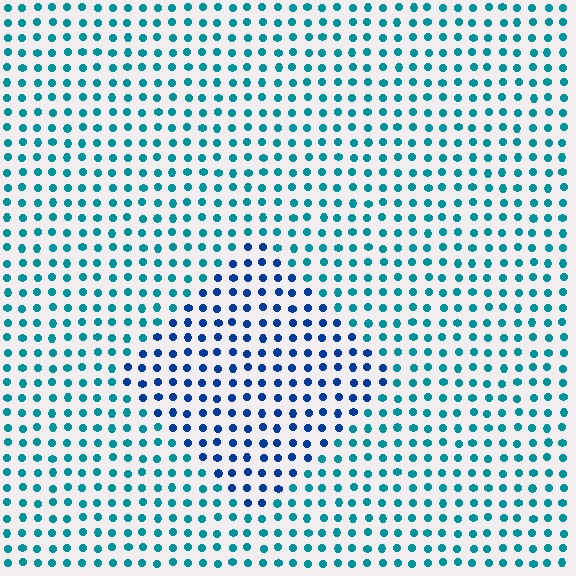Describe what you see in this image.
The image is filled with small teal elements in a uniform arrangement. A diamond-shaped region is visible where the elements are tinted to a slightly different hue, forming a subtle color boundary.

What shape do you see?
I see a diamond.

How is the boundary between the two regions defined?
The boundary is defined purely by a slight shift in hue (about 34 degrees). Spacing, size, and orientation are identical on both sides.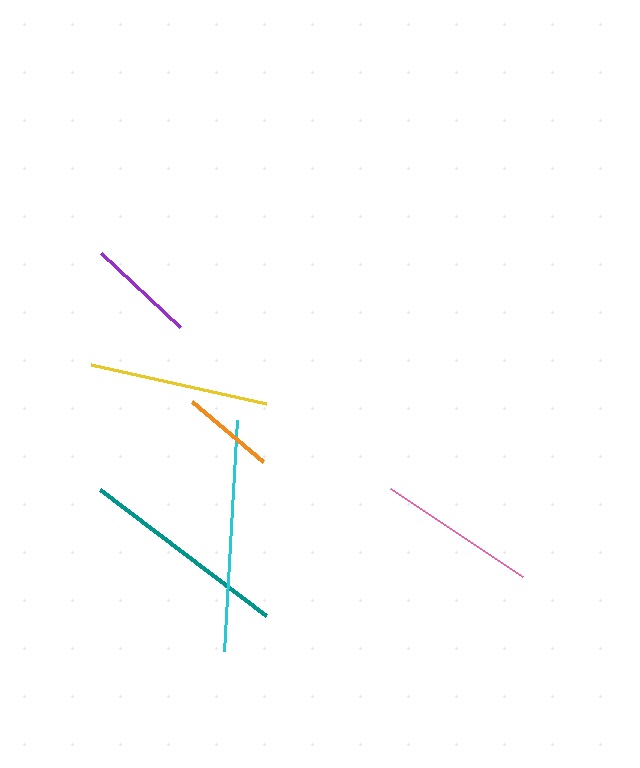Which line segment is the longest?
The cyan line is the longest at approximately 231 pixels.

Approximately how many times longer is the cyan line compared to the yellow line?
The cyan line is approximately 1.3 times the length of the yellow line.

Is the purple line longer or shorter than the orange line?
The purple line is longer than the orange line.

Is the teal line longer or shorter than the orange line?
The teal line is longer than the orange line.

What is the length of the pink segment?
The pink segment is approximately 159 pixels long.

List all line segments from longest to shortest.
From longest to shortest: cyan, teal, yellow, pink, purple, orange.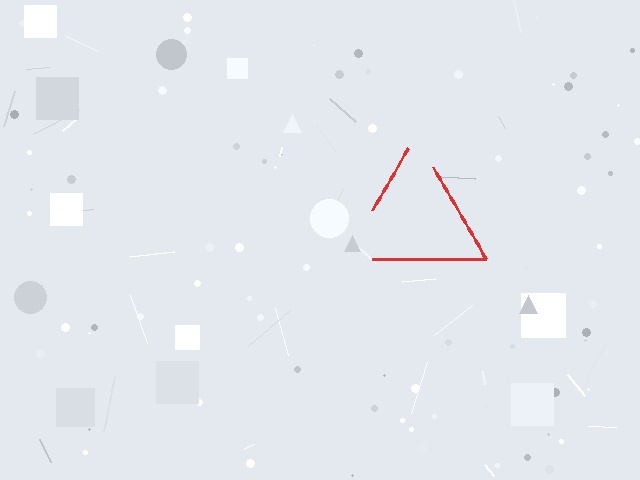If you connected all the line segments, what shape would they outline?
They would outline a triangle.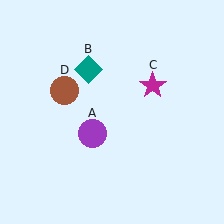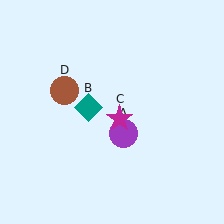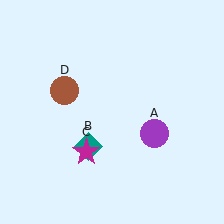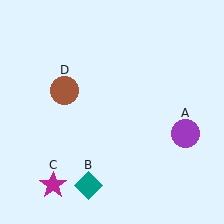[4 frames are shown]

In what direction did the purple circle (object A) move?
The purple circle (object A) moved right.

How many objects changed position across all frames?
3 objects changed position: purple circle (object A), teal diamond (object B), magenta star (object C).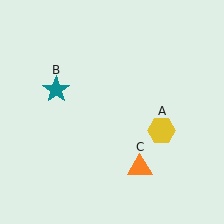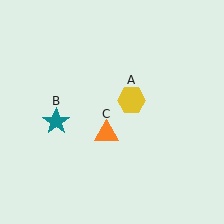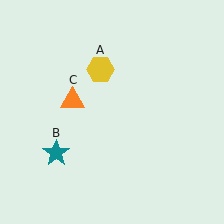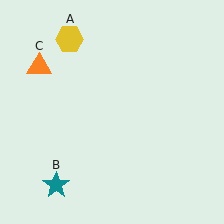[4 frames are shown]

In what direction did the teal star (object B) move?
The teal star (object B) moved down.